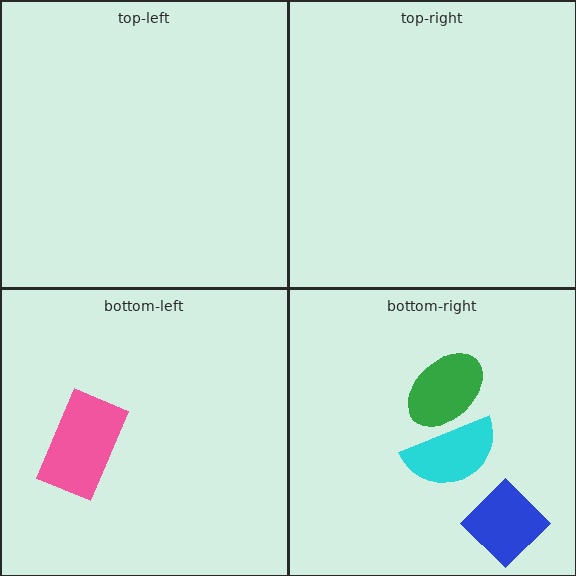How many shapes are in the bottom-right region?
3.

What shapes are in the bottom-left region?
The pink rectangle.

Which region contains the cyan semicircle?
The bottom-right region.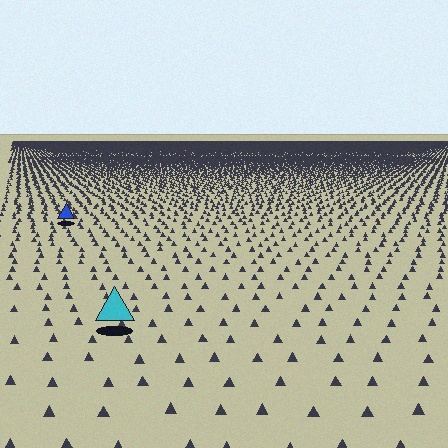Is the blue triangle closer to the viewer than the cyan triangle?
No. The cyan triangle is closer — you can tell from the texture gradient: the ground texture is coarser near it.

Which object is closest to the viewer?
The cyan triangle is closest. The texture marks near it are larger and more spread out.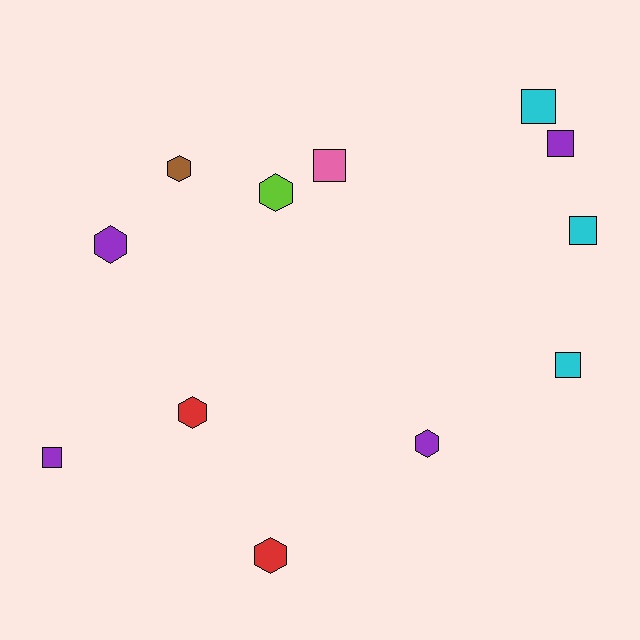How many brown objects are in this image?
There is 1 brown object.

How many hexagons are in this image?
There are 6 hexagons.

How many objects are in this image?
There are 12 objects.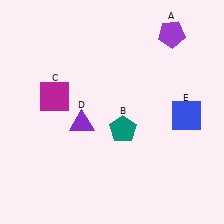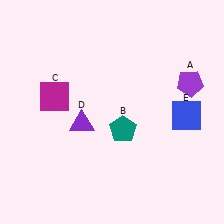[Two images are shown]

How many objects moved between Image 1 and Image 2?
1 object moved between the two images.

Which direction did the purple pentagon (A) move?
The purple pentagon (A) moved down.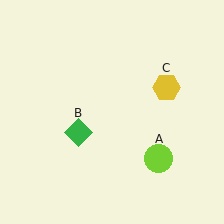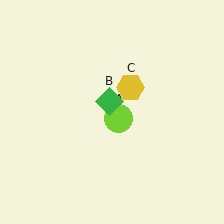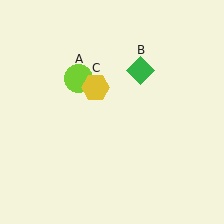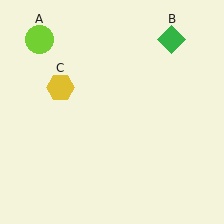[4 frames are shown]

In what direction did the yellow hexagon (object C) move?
The yellow hexagon (object C) moved left.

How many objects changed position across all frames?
3 objects changed position: lime circle (object A), green diamond (object B), yellow hexagon (object C).